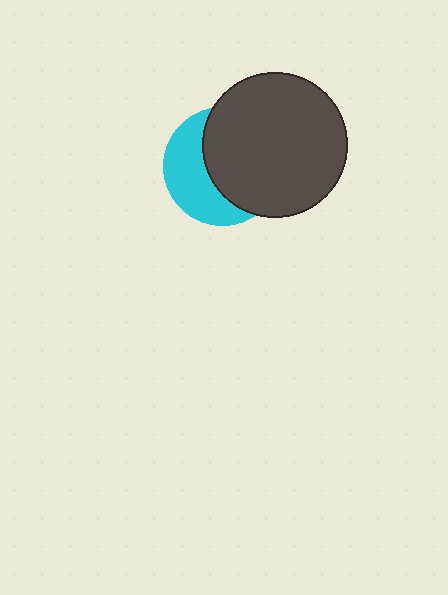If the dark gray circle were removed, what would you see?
You would see the complete cyan circle.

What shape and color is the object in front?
The object in front is a dark gray circle.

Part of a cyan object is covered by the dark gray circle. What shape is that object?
It is a circle.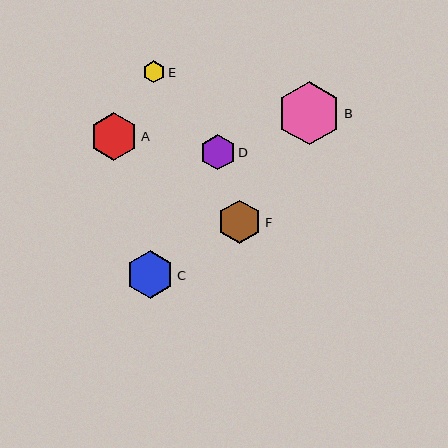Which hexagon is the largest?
Hexagon B is the largest with a size of approximately 63 pixels.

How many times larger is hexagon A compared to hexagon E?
Hexagon A is approximately 2.2 times the size of hexagon E.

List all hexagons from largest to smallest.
From largest to smallest: B, A, C, F, D, E.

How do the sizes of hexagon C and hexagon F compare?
Hexagon C and hexagon F are approximately the same size.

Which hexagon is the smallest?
Hexagon E is the smallest with a size of approximately 22 pixels.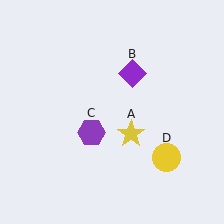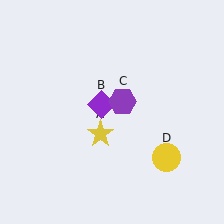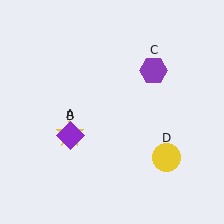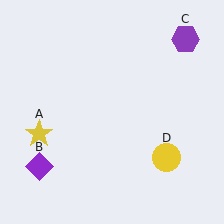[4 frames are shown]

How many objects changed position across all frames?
3 objects changed position: yellow star (object A), purple diamond (object B), purple hexagon (object C).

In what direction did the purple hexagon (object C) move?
The purple hexagon (object C) moved up and to the right.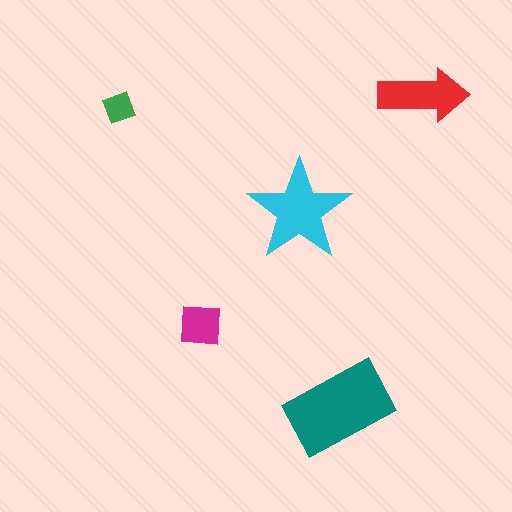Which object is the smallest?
The green diamond.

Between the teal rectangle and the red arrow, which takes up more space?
The teal rectangle.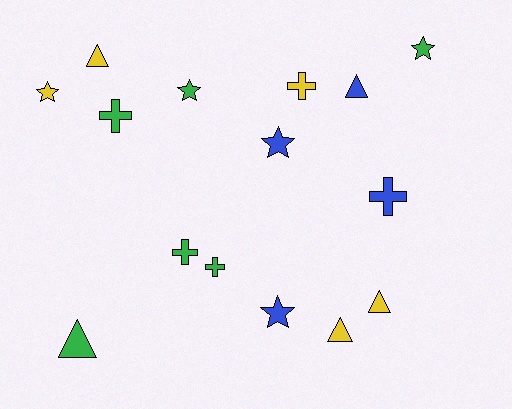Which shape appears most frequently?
Triangle, with 5 objects.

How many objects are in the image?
There are 15 objects.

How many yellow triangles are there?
There are 3 yellow triangles.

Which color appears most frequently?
Green, with 6 objects.